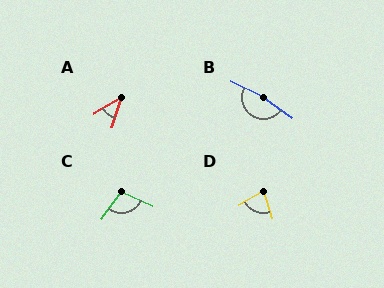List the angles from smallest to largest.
A (42°), D (76°), C (101°), B (169°).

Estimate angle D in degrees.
Approximately 76 degrees.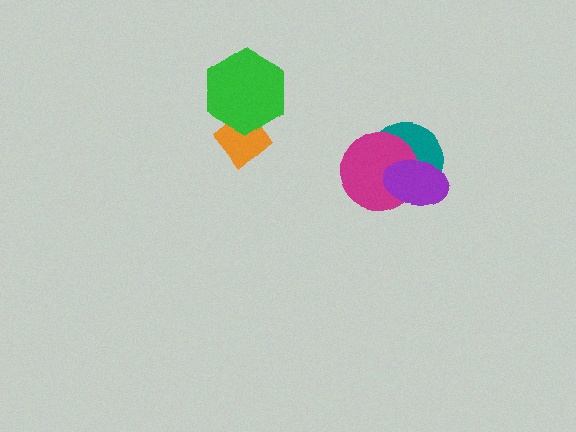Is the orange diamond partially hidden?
Yes, it is partially covered by another shape.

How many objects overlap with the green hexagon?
1 object overlaps with the green hexagon.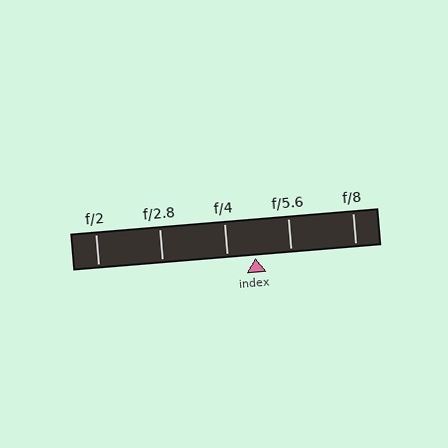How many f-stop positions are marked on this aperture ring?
There are 5 f-stop positions marked.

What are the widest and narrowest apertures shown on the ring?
The widest aperture shown is f/2 and the narrowest is f/8.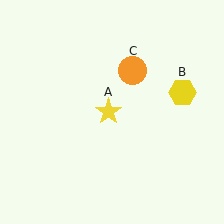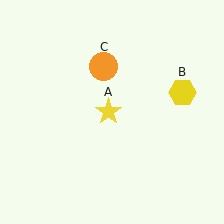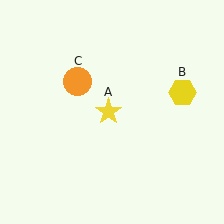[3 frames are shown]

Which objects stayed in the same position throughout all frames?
Yellow star (object A) and yellow hexagon (object B) remained stationary.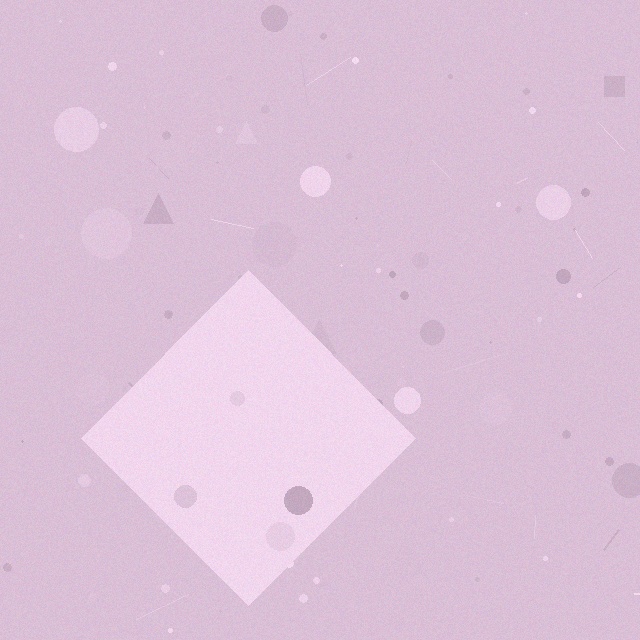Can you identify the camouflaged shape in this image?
The camouflaged shape is a diamond.